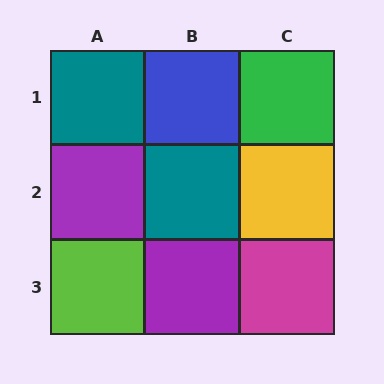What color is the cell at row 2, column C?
Yellow.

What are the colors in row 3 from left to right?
Lime, purple, magenta.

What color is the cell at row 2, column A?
Purple.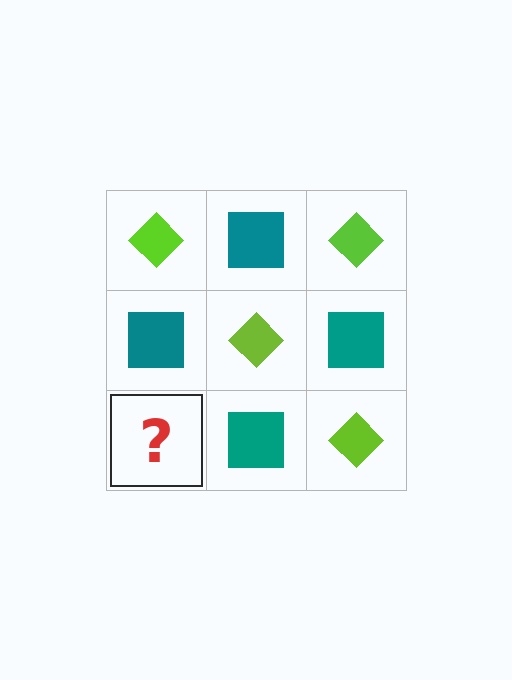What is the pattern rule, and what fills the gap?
The rule is that it alternates lime diamond and teal square in a checkerboard pattern. The gap should be filled with a lime diamond.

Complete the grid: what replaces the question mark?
The question mark should be replaced with a lime diamond.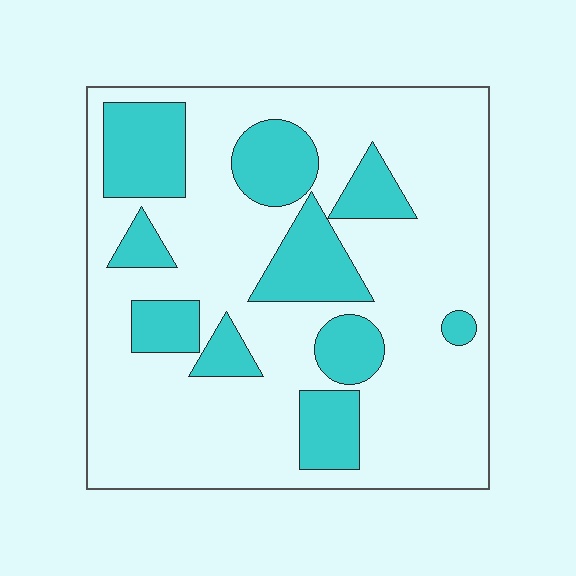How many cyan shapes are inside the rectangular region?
10.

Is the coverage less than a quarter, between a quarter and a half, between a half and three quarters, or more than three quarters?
Between a quarter and a half.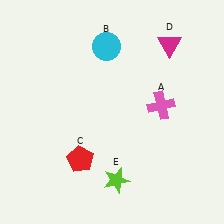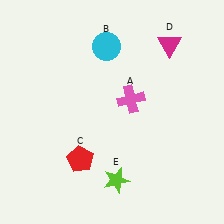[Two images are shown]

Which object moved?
The pink cross (A) moved left.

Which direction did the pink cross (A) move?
The pink cross (A) moved left.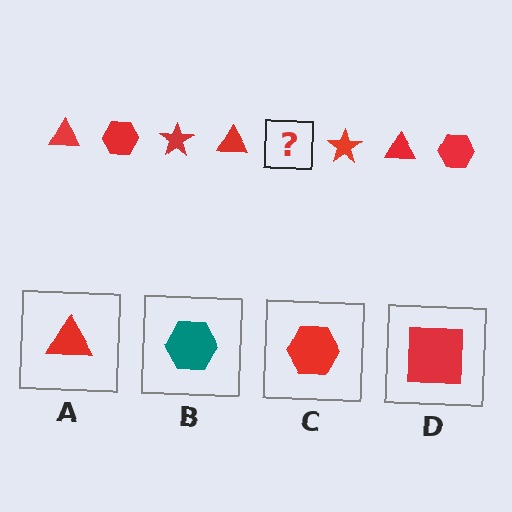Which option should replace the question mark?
Option C.